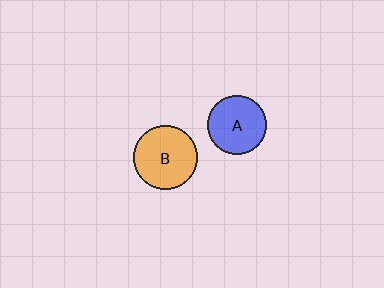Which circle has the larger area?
Circle B (orange).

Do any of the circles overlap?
No, none of the circles overlap.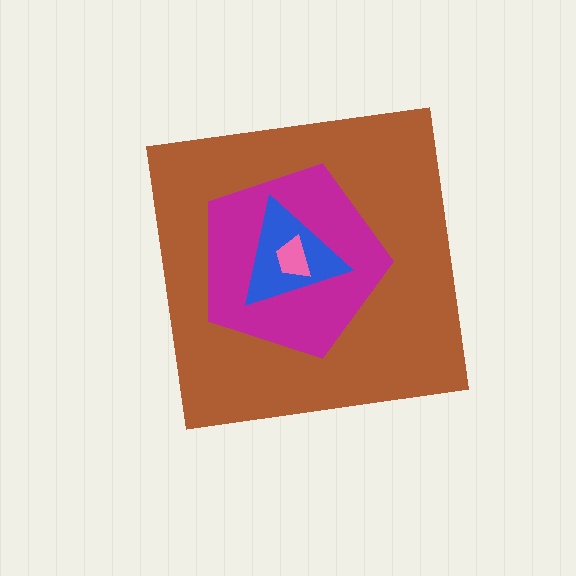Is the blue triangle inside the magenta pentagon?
Yes.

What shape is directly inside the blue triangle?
The pink trapezoid.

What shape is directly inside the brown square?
The magenta pentagon.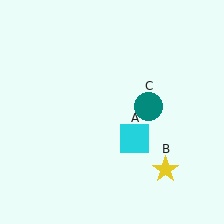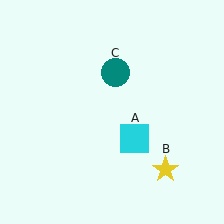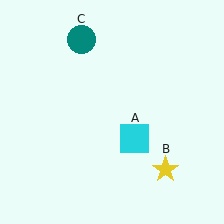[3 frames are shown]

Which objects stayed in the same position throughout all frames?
Cyan square (object A) and yellow star (object B) remained stationary.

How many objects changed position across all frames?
1 object changed position: teal circle (object C).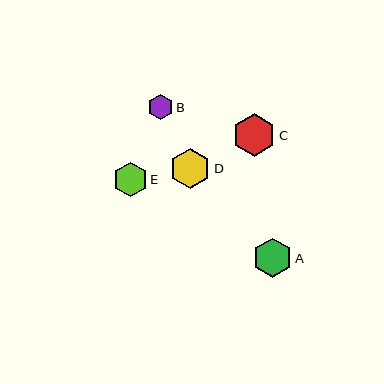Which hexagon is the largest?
Hexagon C is the largest with a size of approximately 42 pixels.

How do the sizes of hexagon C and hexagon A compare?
Hexagon C and hexagon A are approximately the same size.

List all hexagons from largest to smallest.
From largest to smallest: C, D, A, E, B.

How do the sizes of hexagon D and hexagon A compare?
Hexagon D and hexagon A are approximately the same size.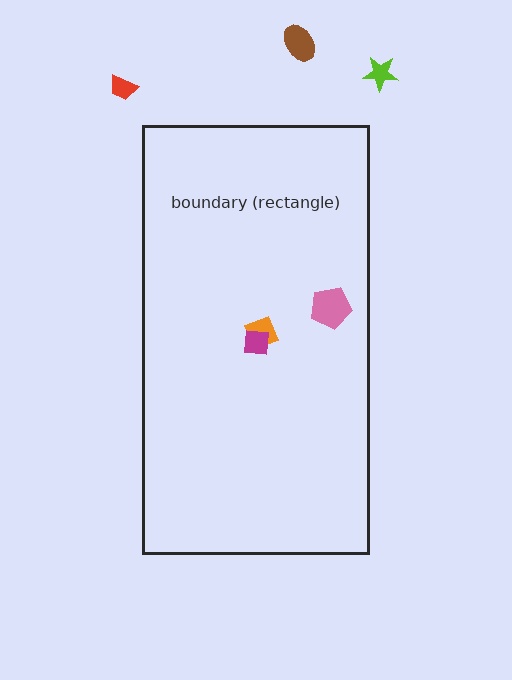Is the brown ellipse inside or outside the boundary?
Outside.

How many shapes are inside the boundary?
3 inside, 3 outside.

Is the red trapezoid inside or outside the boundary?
Outside.